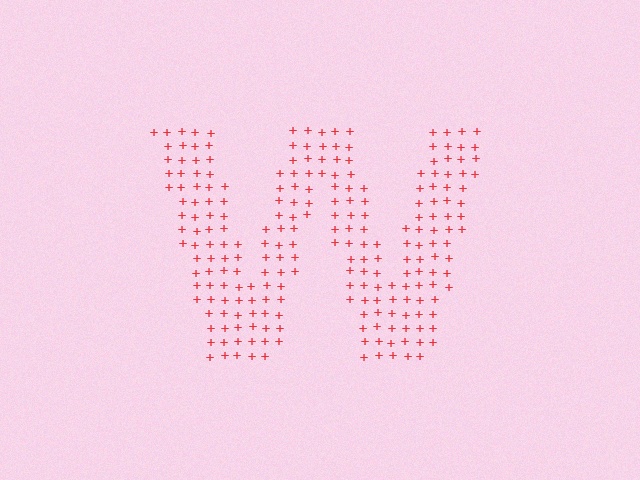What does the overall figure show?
The overall figure shows the letter W.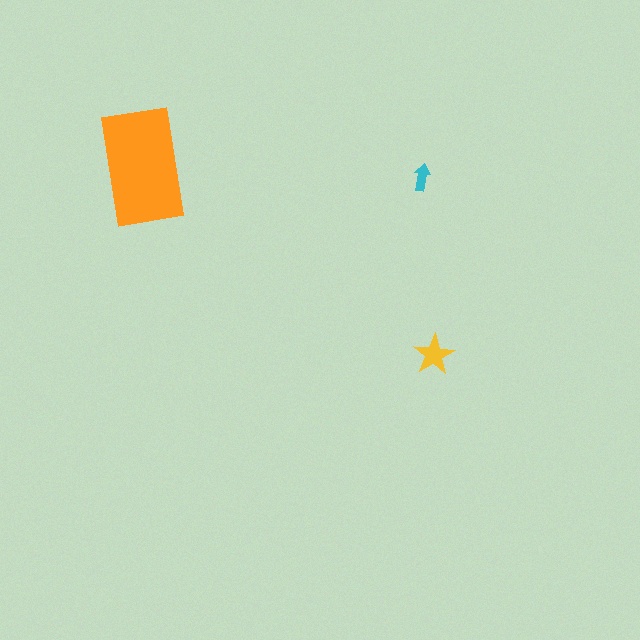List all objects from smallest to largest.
The cyan arrow, the yellow star, the orange rectangle.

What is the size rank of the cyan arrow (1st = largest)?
3rd.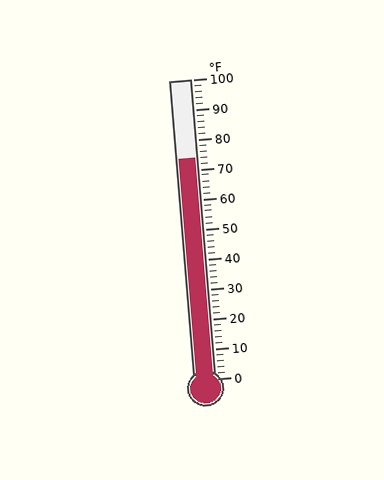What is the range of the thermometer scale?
The thermometer scale ranges from 0°F to 100°F.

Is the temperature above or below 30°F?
The temperature is above 30°F.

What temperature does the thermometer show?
The thermometer shows approximately 74°F.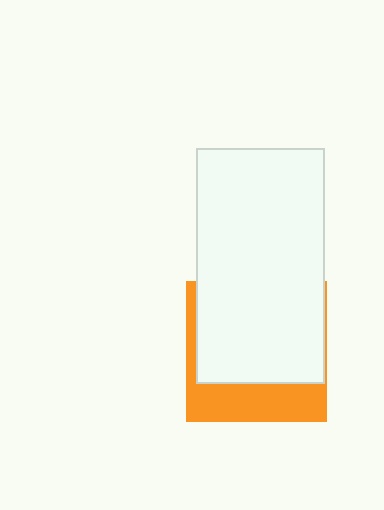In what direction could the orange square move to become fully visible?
The orange square could move down. That would shift it out from behind the white rectangle entirely.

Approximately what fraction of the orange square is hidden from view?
Roughly 67% of the orange square is hidden behind the white rectangle.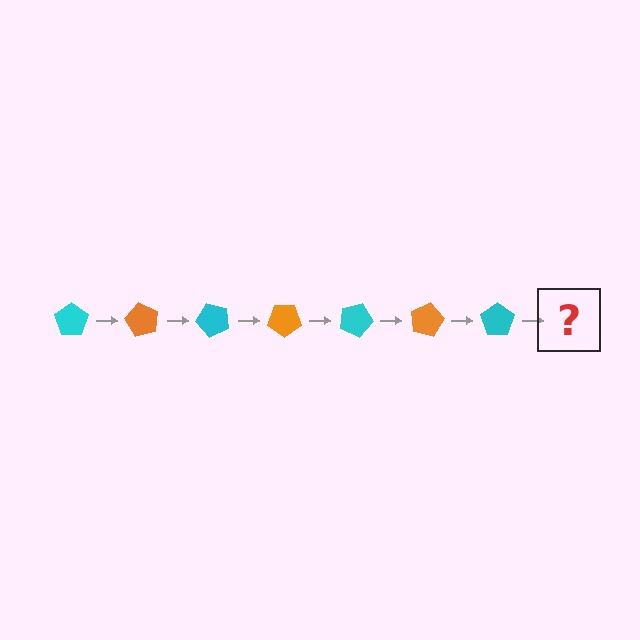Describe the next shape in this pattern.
It should be an orange pentagon, rotated 420 degrees from the start.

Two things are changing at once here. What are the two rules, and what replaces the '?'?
The two rules are that it rotates 60 degrees each step and the color cycles through cyan and orange. The '?' should be an orange pentagon, rotated 420 degrees from the start.